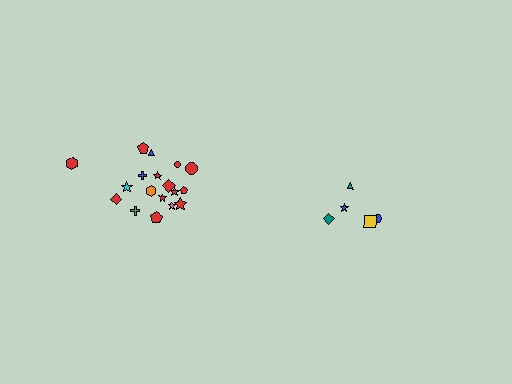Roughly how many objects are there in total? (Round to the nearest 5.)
Roughly 25 objects in total.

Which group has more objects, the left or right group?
The left group.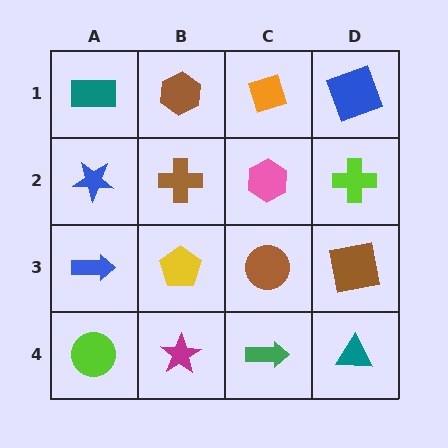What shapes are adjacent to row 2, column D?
A blue square (row 1, column D), a brown square (row 3, column D), a pink hexagon (row 2, column C).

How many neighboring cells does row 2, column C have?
4.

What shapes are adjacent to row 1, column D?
A lime cross (row 2, column D), an orange diamond (row 1, column C).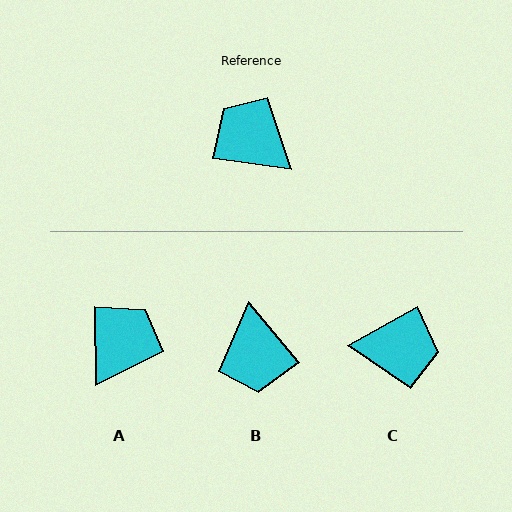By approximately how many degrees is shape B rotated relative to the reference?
Approximately 138 degrees counter-clockwise.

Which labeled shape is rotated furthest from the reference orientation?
C, about 143 degrees away.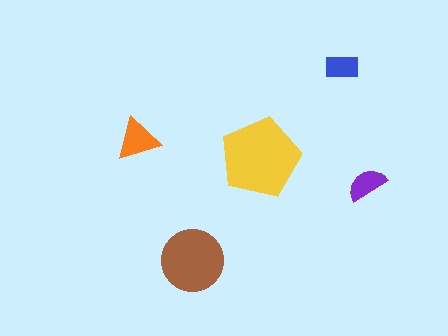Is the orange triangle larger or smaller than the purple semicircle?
Larger.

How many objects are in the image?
There are 5 objects in the image.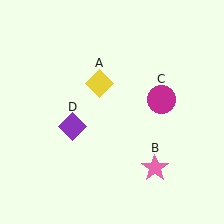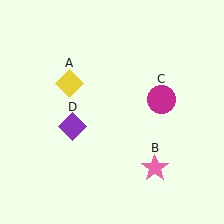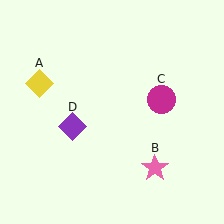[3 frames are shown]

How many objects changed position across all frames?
1 object changed position: yellow diamond (object A).